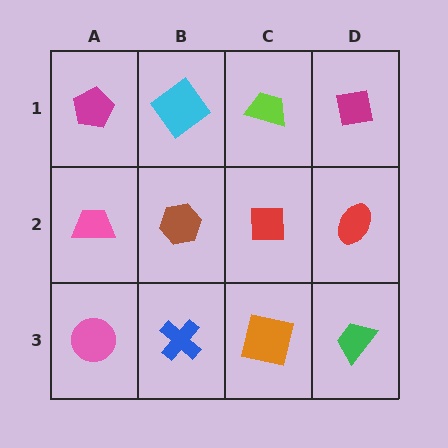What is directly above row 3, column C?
A red square.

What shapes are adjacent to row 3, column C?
A red square (row 2, column C), a blue cross (row 3, column B), a green trapezoid (row 3, column D).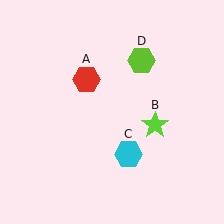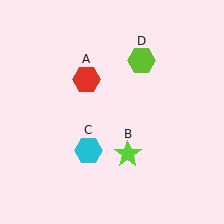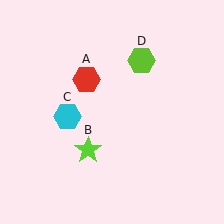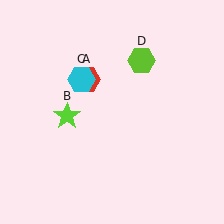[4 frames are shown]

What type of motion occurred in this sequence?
The lime star (object B), cyan hexagon (object C) rotated clockwise around the center of the scene.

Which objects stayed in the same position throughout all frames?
Red hexagon (object A) and lime hexagon (object D) remained stationary.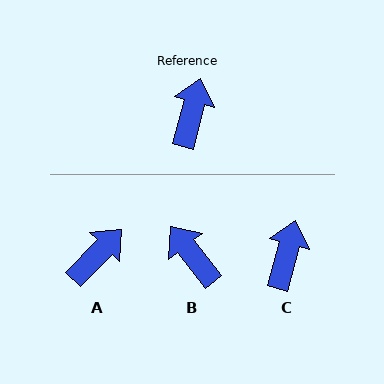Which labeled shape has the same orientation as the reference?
C.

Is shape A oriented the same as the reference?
No, it is off by about 29 degrees.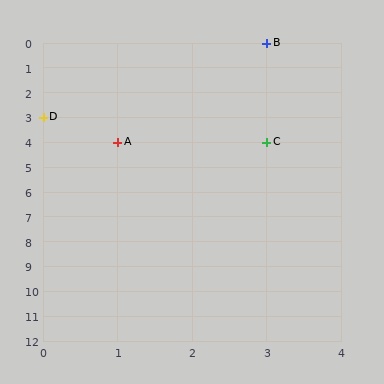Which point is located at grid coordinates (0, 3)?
Point D is at (0, 3).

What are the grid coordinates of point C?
Point C is at grid coordinates (3, 4).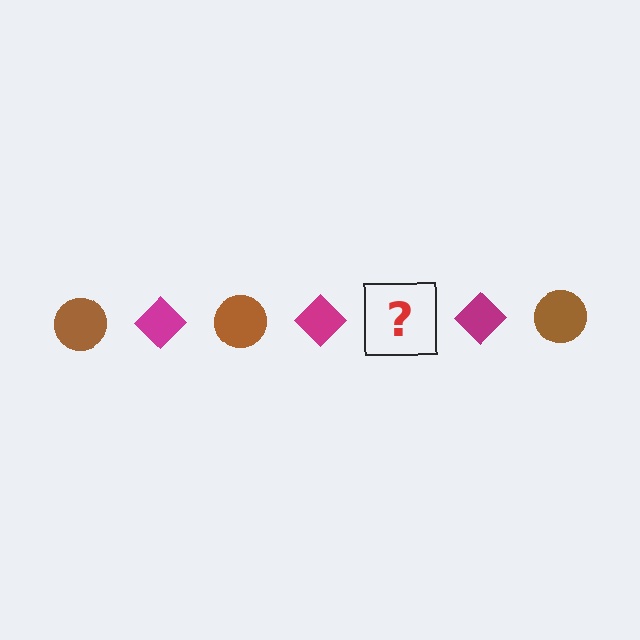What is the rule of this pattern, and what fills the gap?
The rule is that the pattern alternates between brown circle and magenta diamond. The gap should be filled with a brown circle.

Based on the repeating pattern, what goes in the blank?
The blank should be a brown circle.